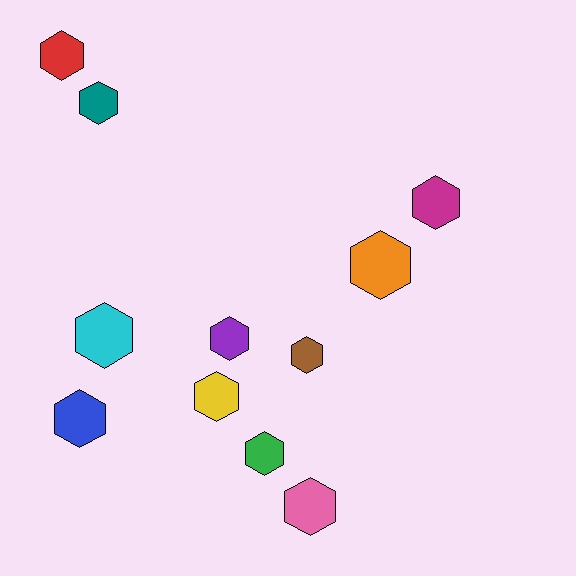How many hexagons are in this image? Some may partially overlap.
There are 11 hexagons.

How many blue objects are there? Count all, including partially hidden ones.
There is 1 blue object.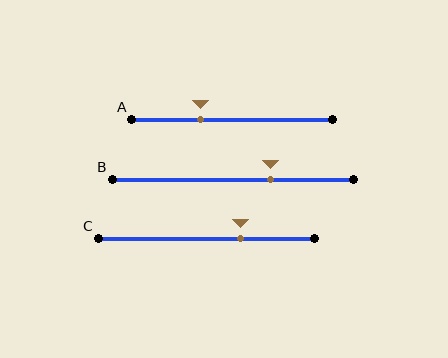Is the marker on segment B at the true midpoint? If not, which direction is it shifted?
No, the marker on segment B is shifted to the right by about 16% of the segment length.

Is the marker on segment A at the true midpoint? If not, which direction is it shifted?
No, the marker on segment A is shifted to the left by about 16% of the segment length.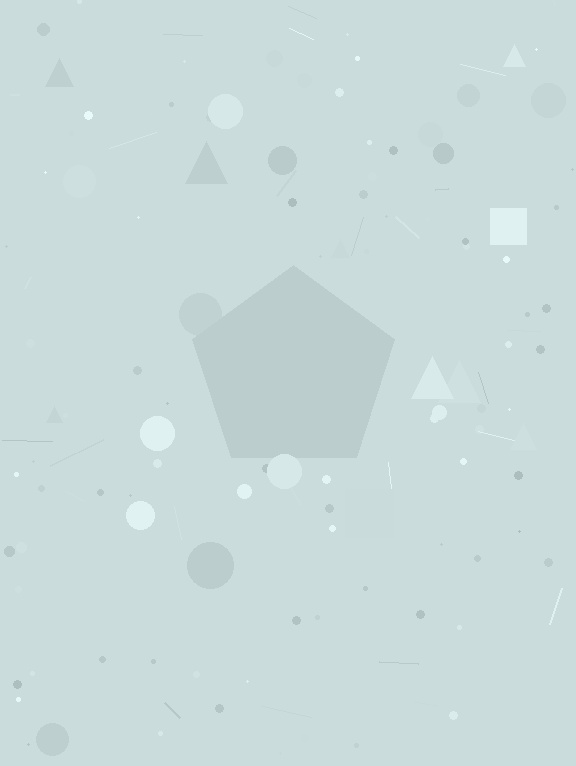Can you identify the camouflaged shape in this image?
The camouflaged shape is a pentagon.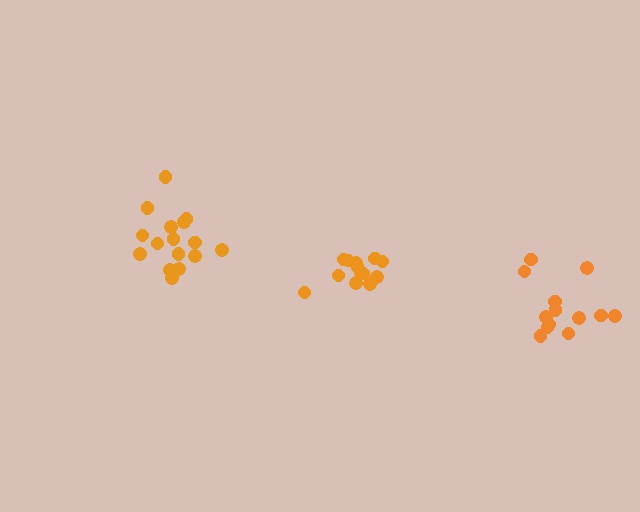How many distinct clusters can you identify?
There are 3 distinct clusters.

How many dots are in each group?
Group 1: 13 dots, Group 2: 16 dots, Group 3: 13 dots (42 total).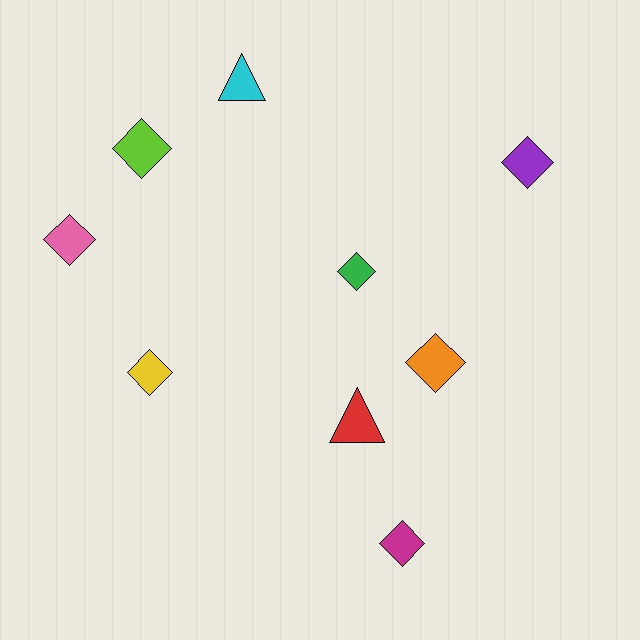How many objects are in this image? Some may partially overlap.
There are 9 objects.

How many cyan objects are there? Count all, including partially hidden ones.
There is 1 cyan object.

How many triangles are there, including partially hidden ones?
There are 2 triangles.